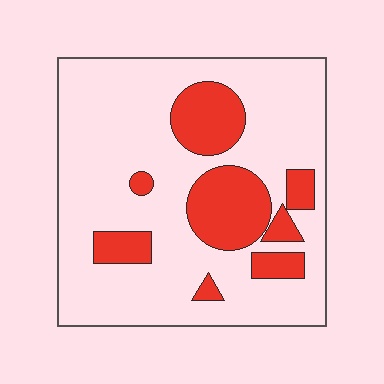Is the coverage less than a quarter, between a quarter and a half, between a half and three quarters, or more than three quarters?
Less than a quarter.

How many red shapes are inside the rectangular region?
8.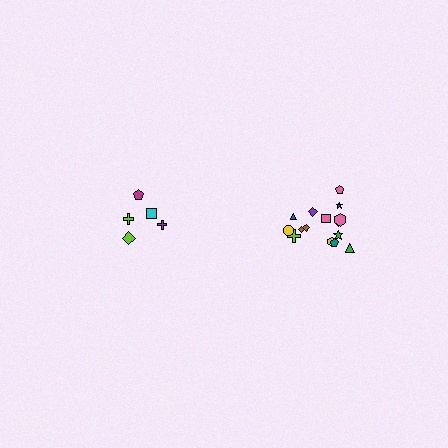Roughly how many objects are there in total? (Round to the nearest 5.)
Roughly 20 objects in total.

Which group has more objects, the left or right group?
The right group.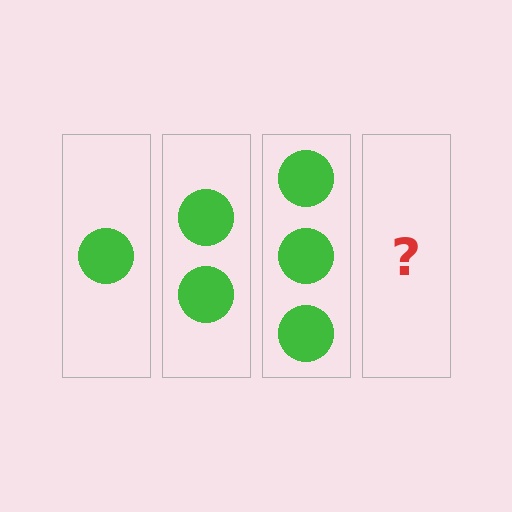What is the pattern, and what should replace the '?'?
The pattern is that each step adds one more circle. The '?' should be 4 circles.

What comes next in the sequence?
The next element should be 4 circles.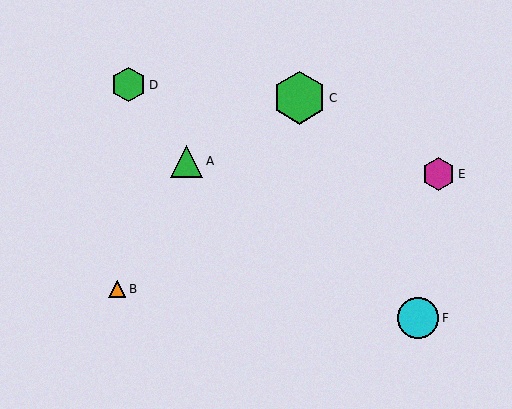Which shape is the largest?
The green hexagon (labeled C) is the largest.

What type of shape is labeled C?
Shape C is a green hexagon.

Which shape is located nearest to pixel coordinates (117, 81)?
The green hexagon (labeled D) at (128, 85) is nearest to that location.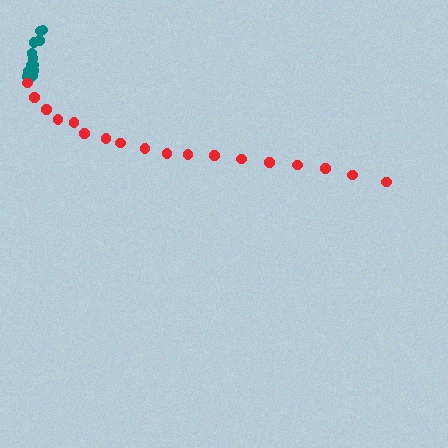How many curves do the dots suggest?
There are 2 distinct paths.